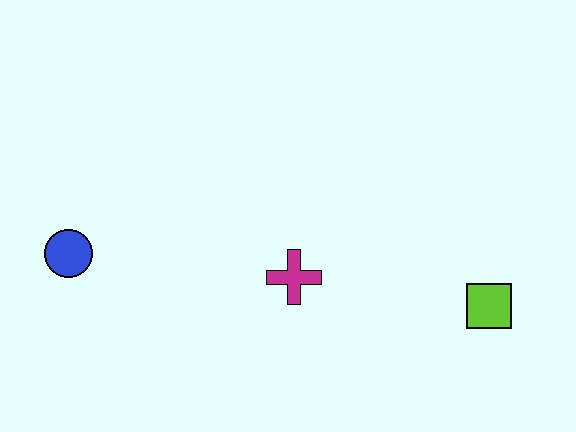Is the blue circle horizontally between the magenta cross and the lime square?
No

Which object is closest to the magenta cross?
The lime square is closest to the magenta cross.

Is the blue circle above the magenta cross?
Yes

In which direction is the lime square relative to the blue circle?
The lime square is to the right of the blue circle.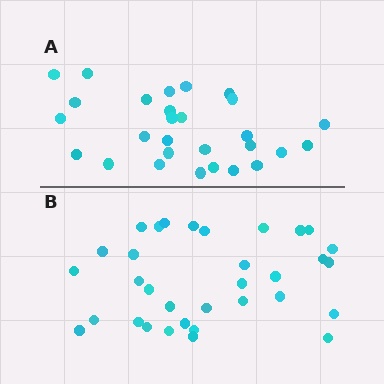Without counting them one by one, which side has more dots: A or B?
Region B (the bottom region) has more dots.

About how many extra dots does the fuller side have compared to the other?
Region B has about 5 more dots than region A.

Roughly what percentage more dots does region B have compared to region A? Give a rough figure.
About 20% more.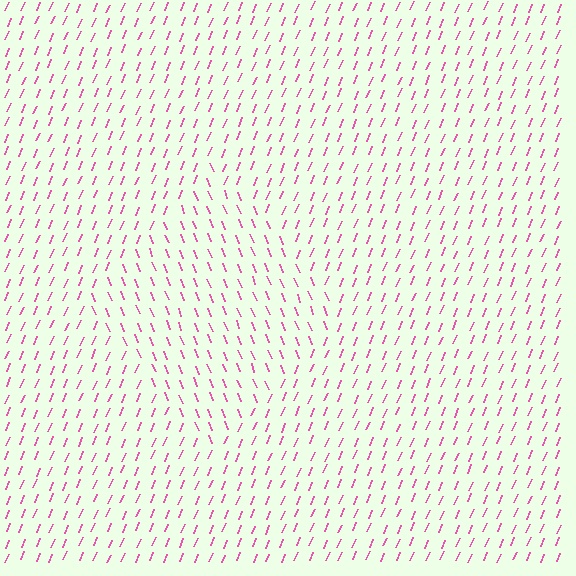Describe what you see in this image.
The image is filled with small pink line segments. A diamond region in the image has lines oriented differently from the surrounding lines, creating a visible texture boundary.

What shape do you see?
I see a diamond.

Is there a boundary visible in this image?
Yes, there is a texture boundary formed by a change in line orientation.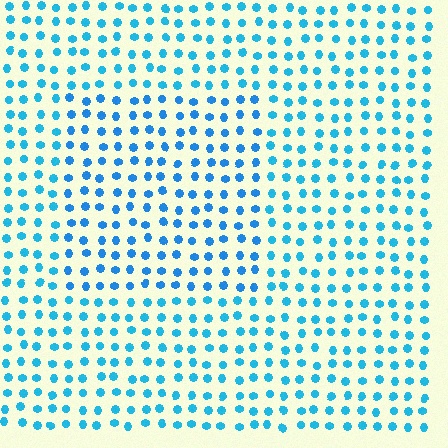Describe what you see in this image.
The image is filled with small cyan elements in a uniform arrangement. A rectangle-shaped region is visible where the elements are tinted to a slightly different hue, forming a subtle color boundary.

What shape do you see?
I see a rectangle.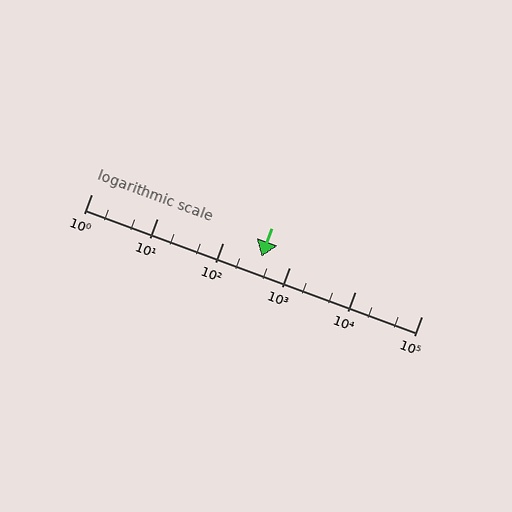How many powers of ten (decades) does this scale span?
The scale spans 5 decades, from 1 to 100000.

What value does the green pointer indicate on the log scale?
The pointer indicates approximately 380.